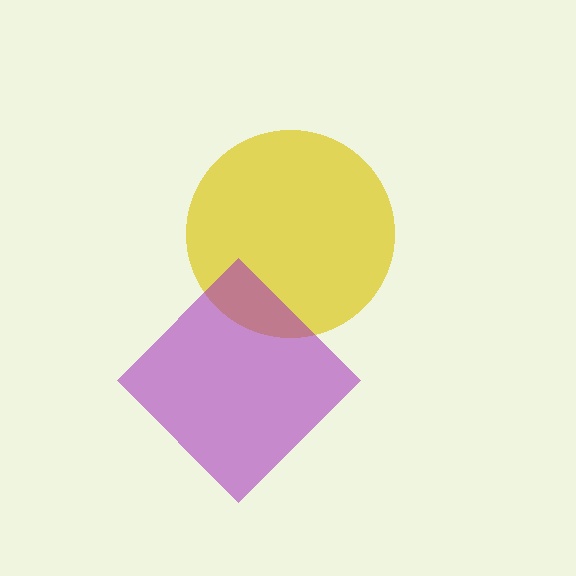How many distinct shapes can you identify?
There are 2 distinct shapes: a yellow circle, a purple diamond.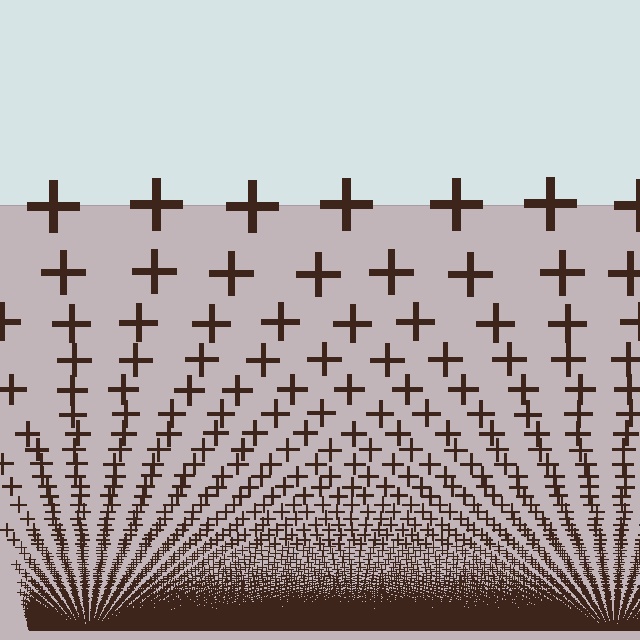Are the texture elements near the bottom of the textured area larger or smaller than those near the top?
Smaller. The gradient is inverted — elements near the bottom are smaller and denser.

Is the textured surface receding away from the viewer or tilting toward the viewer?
The surface appears to tilt toward the viewer. Texture elements get larger and sparser toward the top.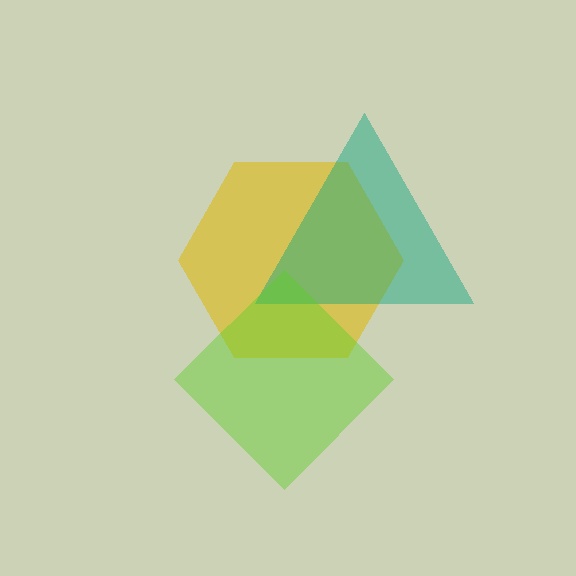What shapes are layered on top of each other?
The layered shapes are: a yellow hexagon, a teal triangle, a lime diamond.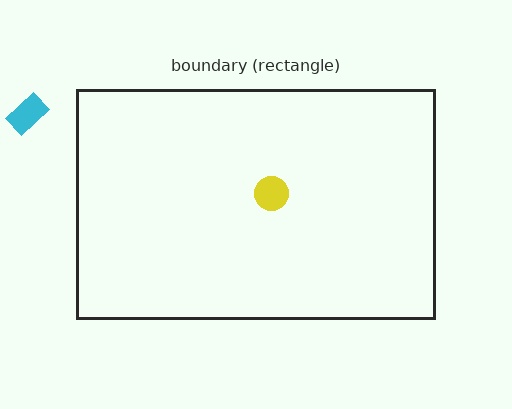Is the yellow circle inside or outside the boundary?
Inside.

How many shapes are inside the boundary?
1 inside, 1 outside.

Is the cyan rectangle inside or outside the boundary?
Outside.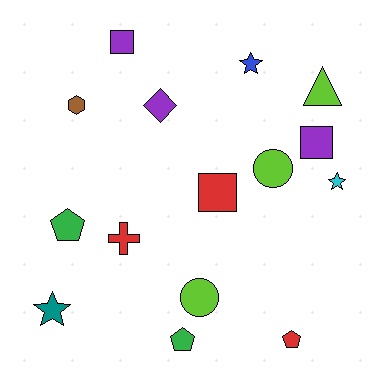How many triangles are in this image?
There is 1 triangle.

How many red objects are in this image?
There are 3 red objects.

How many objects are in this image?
There are 15 objects.